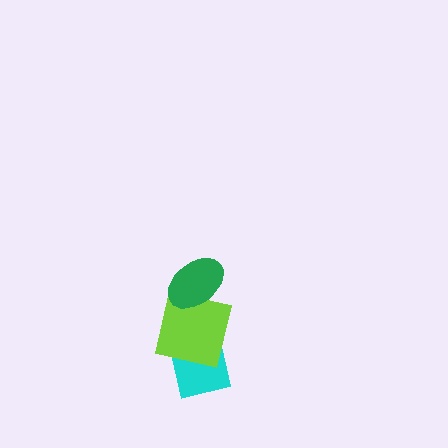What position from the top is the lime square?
The lime square is 2nd from the top.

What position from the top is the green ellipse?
The green ellipse is 1st from the top.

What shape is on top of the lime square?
The green ellipse is on top of the lime square.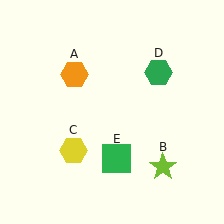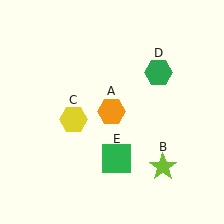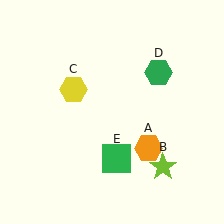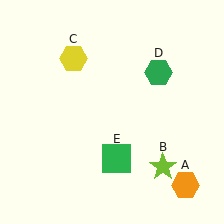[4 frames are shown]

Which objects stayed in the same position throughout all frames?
Lime star (object B) and green hexagon (object D) and green square (object E) remained stationary.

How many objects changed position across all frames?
2 objects changed position: orange hexagon (object A), yellow hexagon (object C).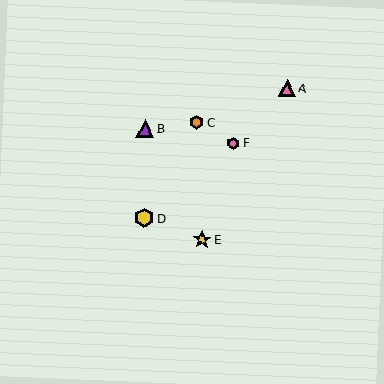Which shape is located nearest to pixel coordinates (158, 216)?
The yellow hexagon (labeled D) at (144, 218) is nearest to that location.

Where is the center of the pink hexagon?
The center of the pink hexagon is at (233, 143).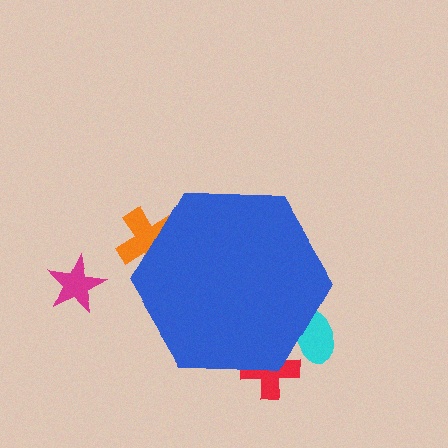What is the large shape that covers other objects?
A blue hexagon.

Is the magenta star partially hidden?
No, the magenta star is fully visible.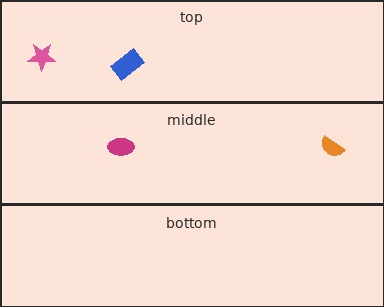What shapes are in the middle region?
The magenta ellipse, the orange semicircle.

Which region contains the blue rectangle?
The top region.